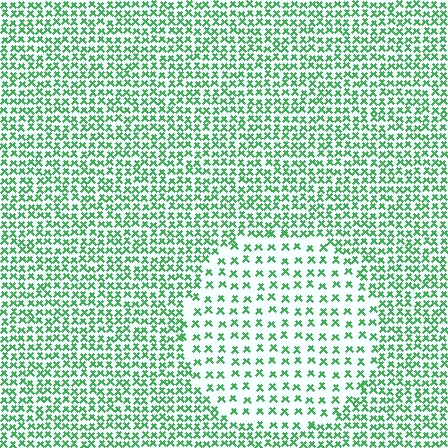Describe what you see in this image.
The image contains small green elements arranged at two different densities. A circle-shaped region is visible where the elements are less densely packed than the surrounding area.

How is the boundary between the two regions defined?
The boundary is defined by a change in element density (approximately 2.1x ratio). All elements are the same color, size, and shape.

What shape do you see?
I see a circle.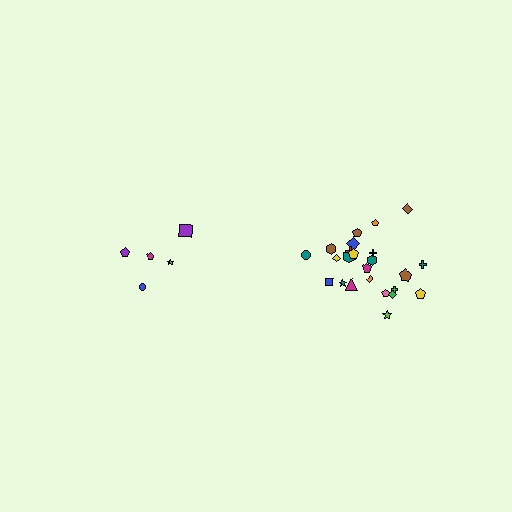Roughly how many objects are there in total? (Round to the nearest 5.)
Roughly 30 objects in total.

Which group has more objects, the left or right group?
The right group.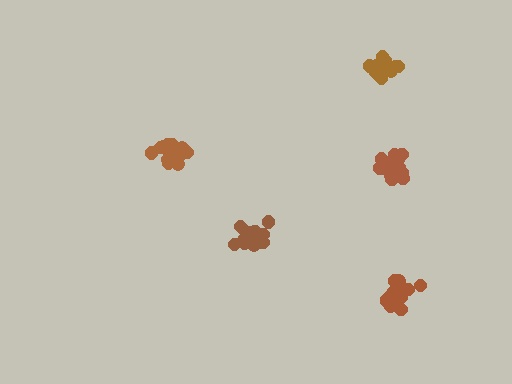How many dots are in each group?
Group 1: 18 dots, Group 2: 16 dots, Group 3: 13 dots, Group 4: 16 dots, Group 5: 19 dots (82 total).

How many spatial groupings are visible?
There are 5 spatial groupings.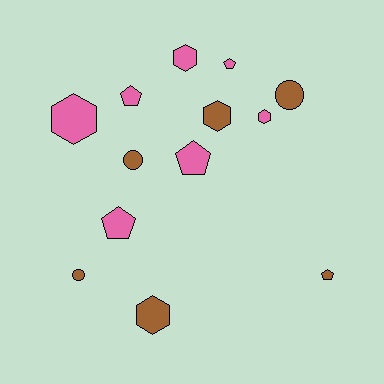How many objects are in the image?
There are 13 objects.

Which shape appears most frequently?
Hexagon, with 5 objects.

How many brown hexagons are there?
There are 2 brown hexagons.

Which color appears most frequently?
Pink, with 7 objects.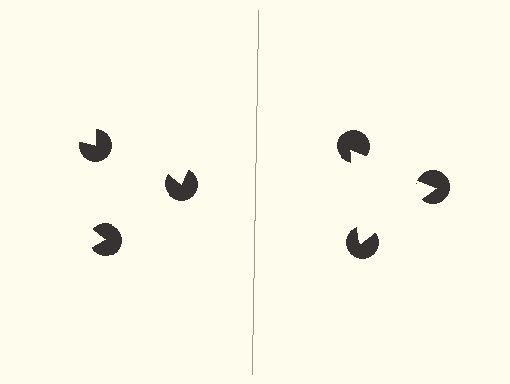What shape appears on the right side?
An illusory triangle.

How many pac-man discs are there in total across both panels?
6 — 3 on each side.